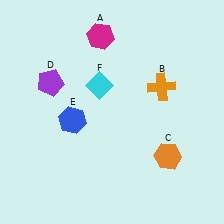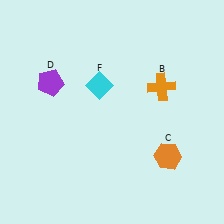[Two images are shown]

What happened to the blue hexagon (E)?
The blue hexagon (E) was removed in Image 2. It was in the bottom-left area of Image 1.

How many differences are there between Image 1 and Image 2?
There are 2 differences between the two images.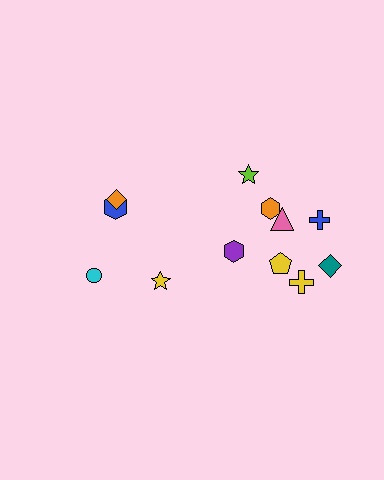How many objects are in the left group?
There are 4 objects.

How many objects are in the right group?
There are 8 objects.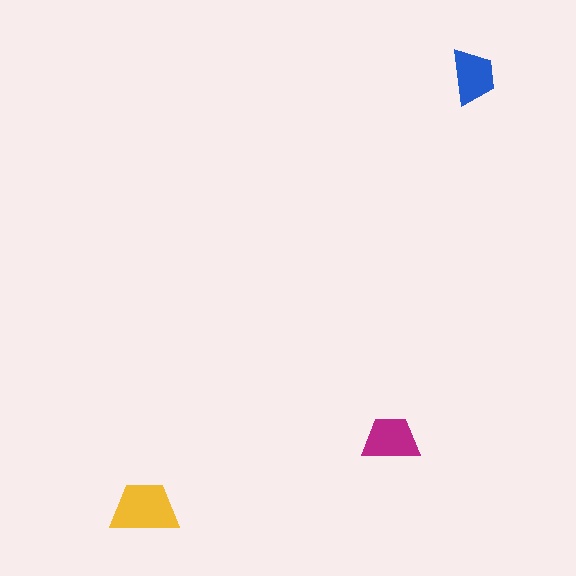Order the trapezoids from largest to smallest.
the yellow one, the magenta one, the blue one.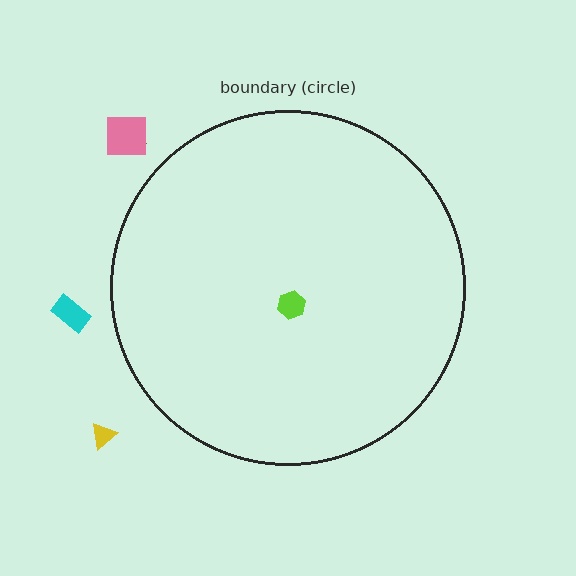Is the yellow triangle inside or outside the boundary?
Outside.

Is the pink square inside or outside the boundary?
Outside.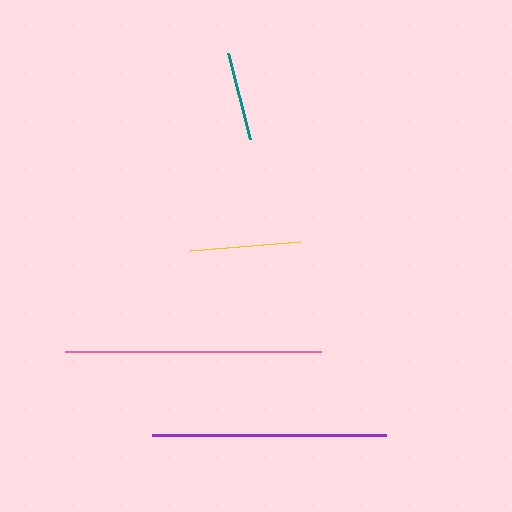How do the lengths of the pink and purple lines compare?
The pink and purple lines are approximately the same length.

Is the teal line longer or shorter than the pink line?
The pink line is longer than the teal line.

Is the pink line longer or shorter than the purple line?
The pink line is longer than the purple line.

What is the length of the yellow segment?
The yellow segment is approximately 110 pixels long.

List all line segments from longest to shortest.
From longest to shortest: pink, purple, yellow, teal.